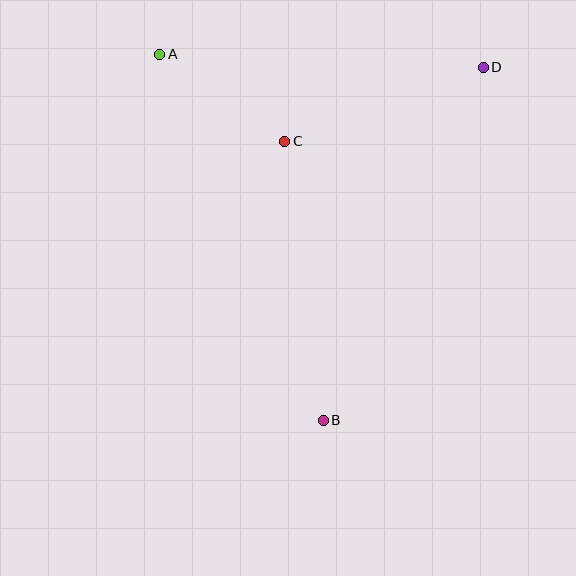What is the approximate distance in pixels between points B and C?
The distance between B and C is approximately 282 pixels.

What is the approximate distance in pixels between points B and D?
The distance between B and D is approximately 388 pixels.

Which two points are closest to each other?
Points A and C are closest to each other.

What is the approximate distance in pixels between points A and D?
The distance between A and D is approximately 324 pixels.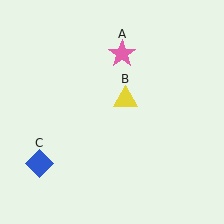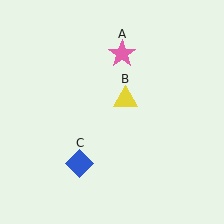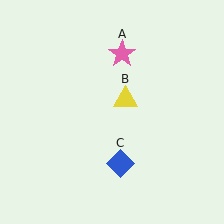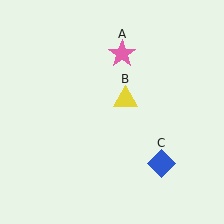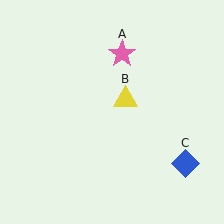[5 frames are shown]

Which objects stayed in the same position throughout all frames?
Pink star (object A) and yellow triangle (object B) remained stationary.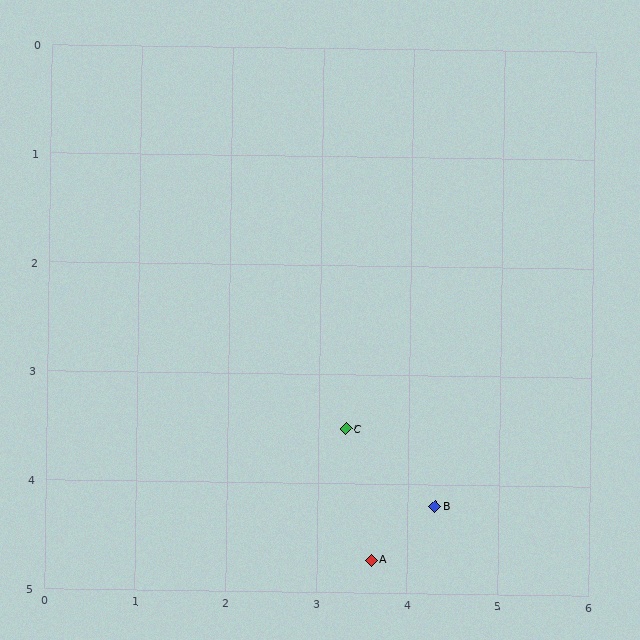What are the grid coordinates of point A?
Point A is at approximately (3.6, 4.7).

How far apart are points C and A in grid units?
Points C and A are about 1.2 grid units apart.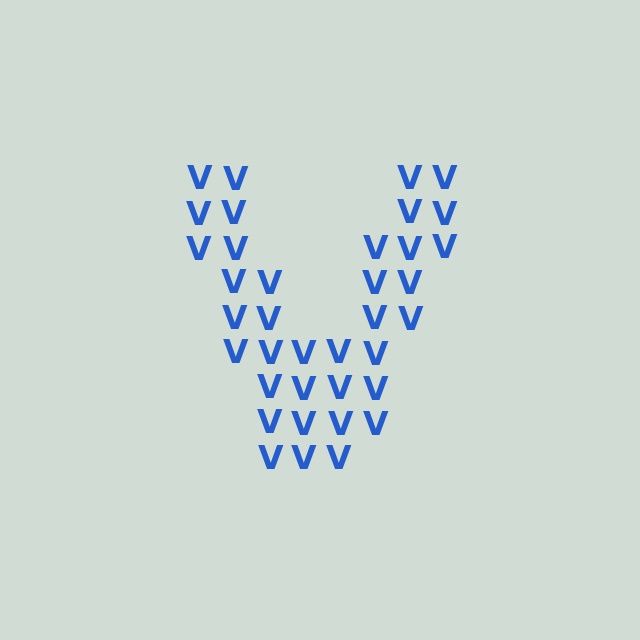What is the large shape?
The large shape is the letter V.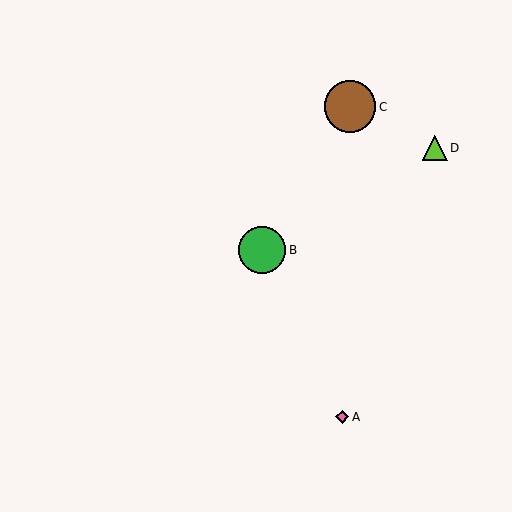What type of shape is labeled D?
Shape D is a lime triangle.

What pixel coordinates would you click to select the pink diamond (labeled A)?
Click at (342, 417) to select the pink diamond A.